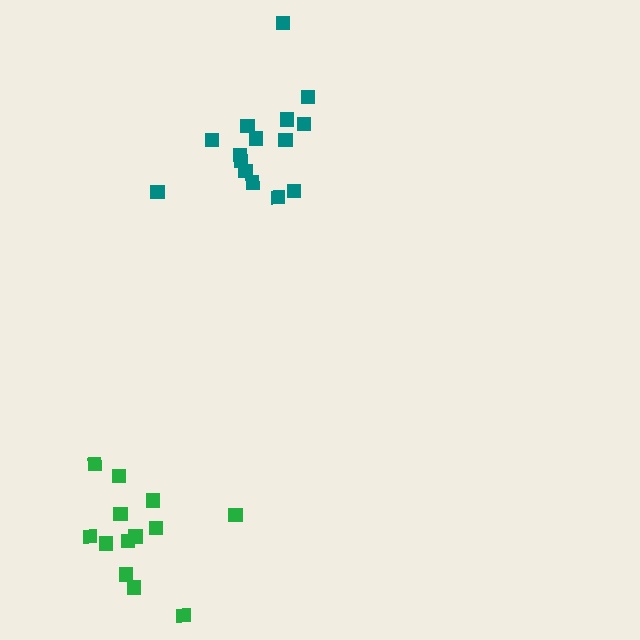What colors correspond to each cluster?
The clusters are colored: teal, green.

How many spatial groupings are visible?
There are 2 spatial groupings.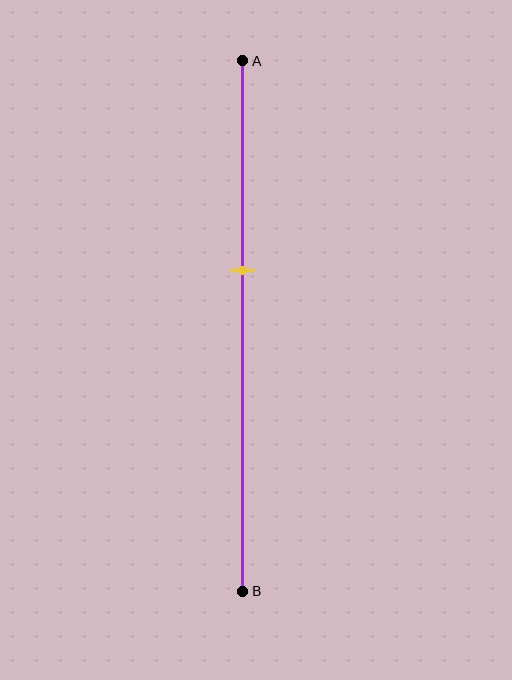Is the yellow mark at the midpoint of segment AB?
No, the mark is at about 40% from A, not at the 50% midpoint.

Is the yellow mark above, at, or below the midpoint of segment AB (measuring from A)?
The yellow mark is above the midpoint of segment AB.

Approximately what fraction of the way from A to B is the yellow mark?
The yellow mark is approximately 40% of the way from A to B.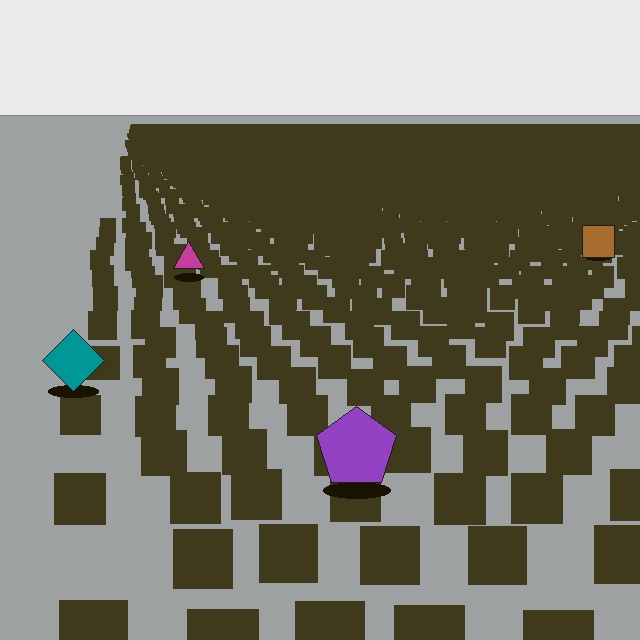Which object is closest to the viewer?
The purple pentagon is closest. The texture marks near it are larger and more spread out.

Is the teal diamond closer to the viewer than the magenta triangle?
Yes. The teal diamond is closer — you can tell from the texture gradient: the ground texture is coarser near it.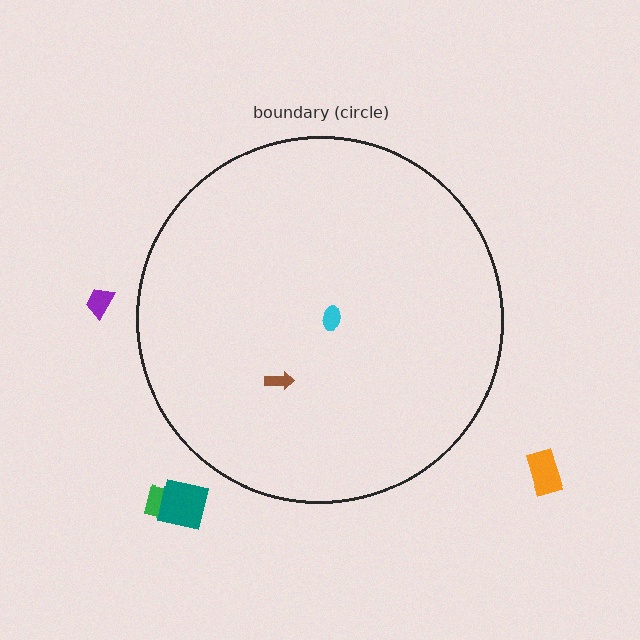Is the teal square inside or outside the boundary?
Outside.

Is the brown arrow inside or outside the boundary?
Inside.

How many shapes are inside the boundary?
2 inside, 4 outside.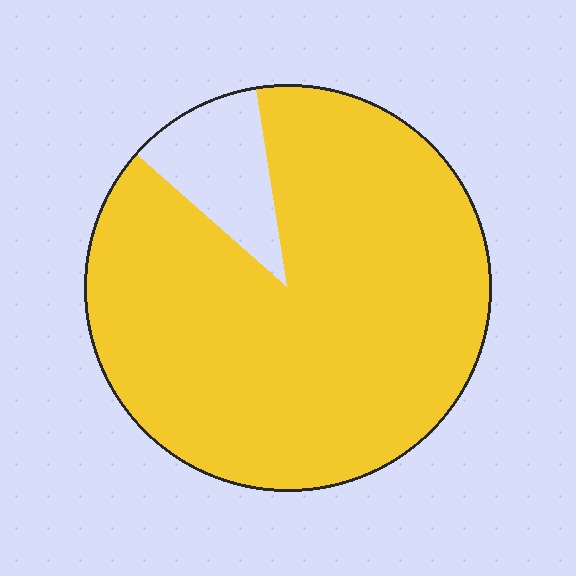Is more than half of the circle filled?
Yes.